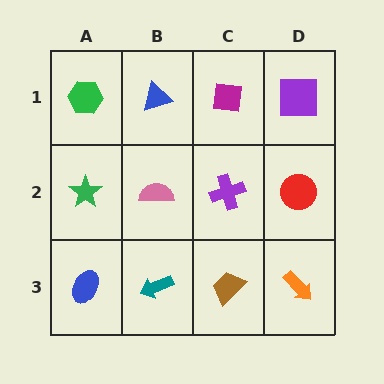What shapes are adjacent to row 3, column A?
A green star (row 2, column A), a teal arrow (row 3, column B).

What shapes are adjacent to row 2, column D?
A purple square (row 1, column D), an orange arrow (row 3, column D), a purple cross (row 2, column C).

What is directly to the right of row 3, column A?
A teal arrow.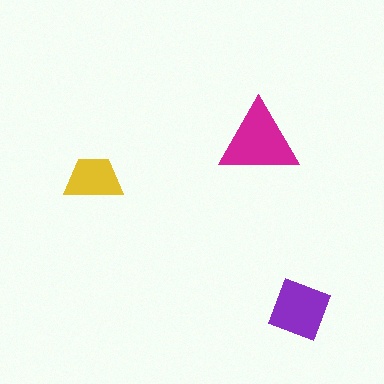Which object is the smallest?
The yellow trapezoid.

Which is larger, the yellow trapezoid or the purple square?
The purple square.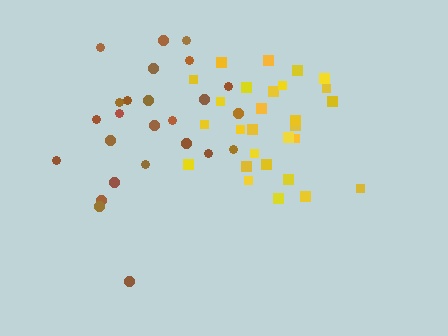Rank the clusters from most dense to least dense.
yellow, brown.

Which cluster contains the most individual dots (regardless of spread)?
Yellow (28).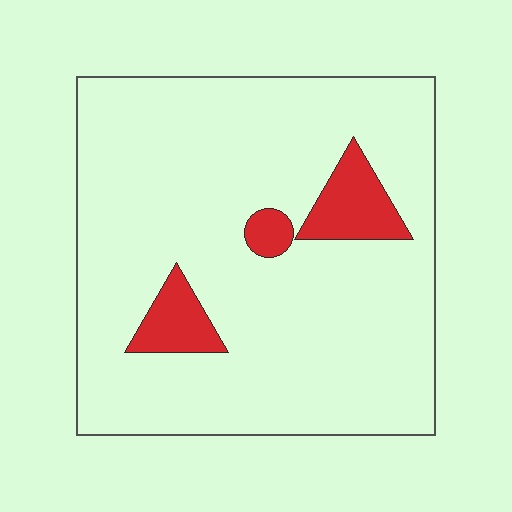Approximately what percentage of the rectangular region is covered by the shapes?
Approximately 10%.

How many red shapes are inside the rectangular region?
3.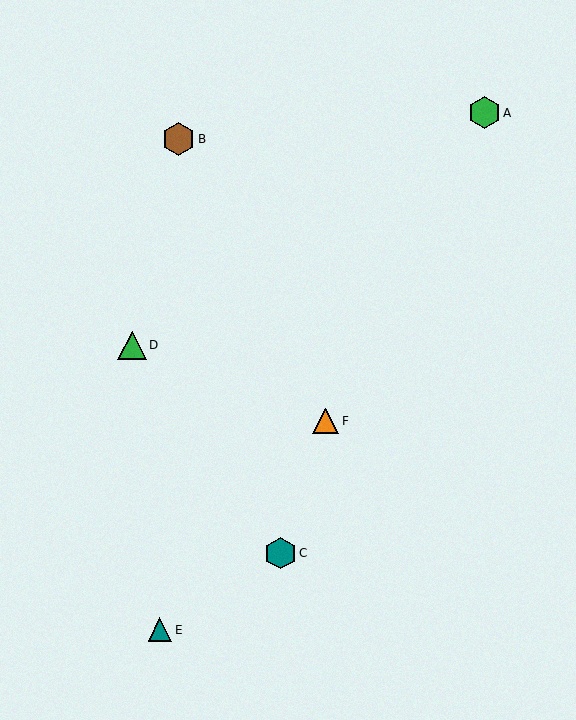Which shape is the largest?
The brown hexagon (labeled B) is the largest.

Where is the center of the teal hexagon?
The center of the teal hexagon is at (280, 553).